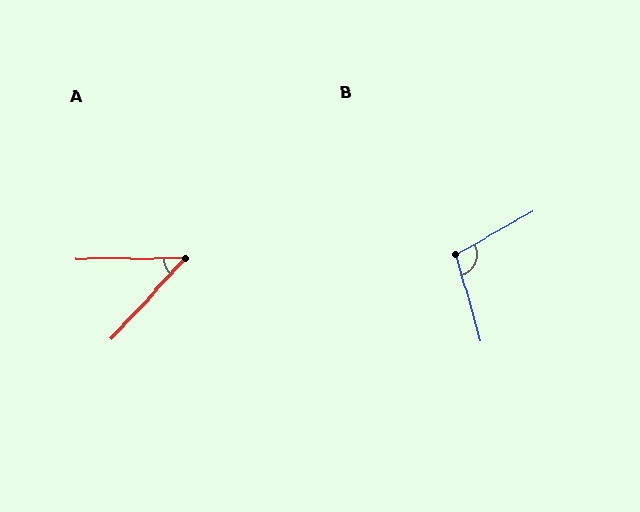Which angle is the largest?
B, at approximately 103 degrees.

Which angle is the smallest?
A, at approximately 47 degrees.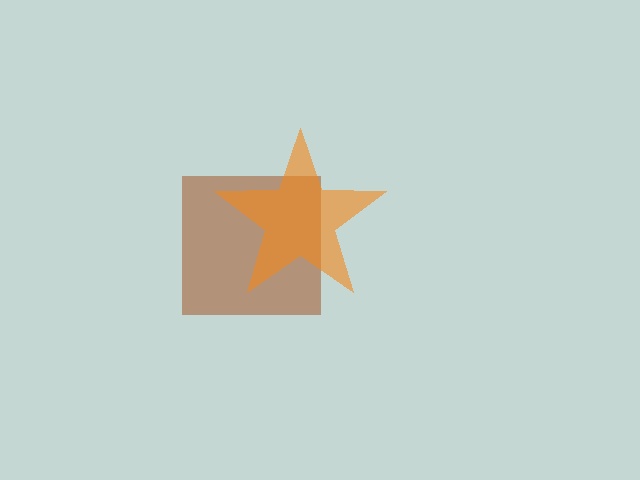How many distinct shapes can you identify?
There are 2 distinct shapes: a brown square, an orange star.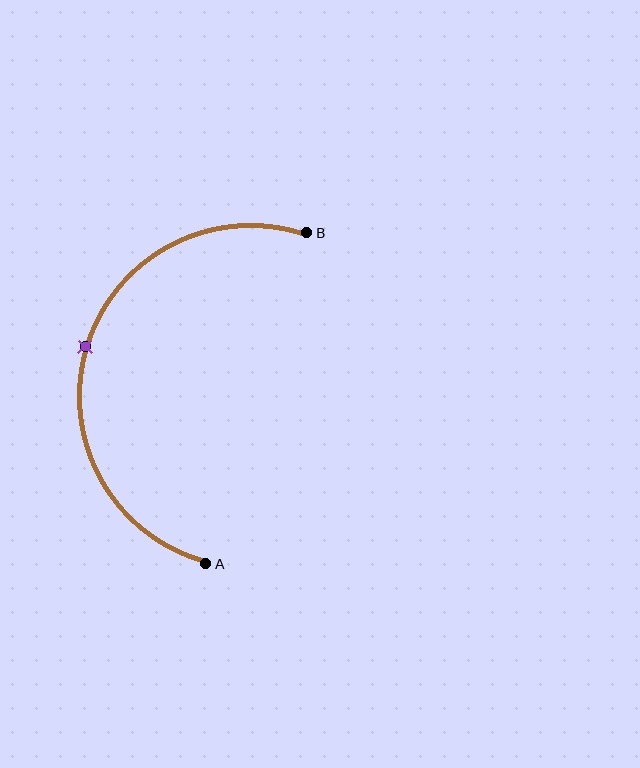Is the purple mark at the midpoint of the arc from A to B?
Yes. The purple mark lies on the arc at equal arc-length from both A and B — it is the arc midpoint.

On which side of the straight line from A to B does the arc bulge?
The arc bulges to the left of the straight line connecting A and B.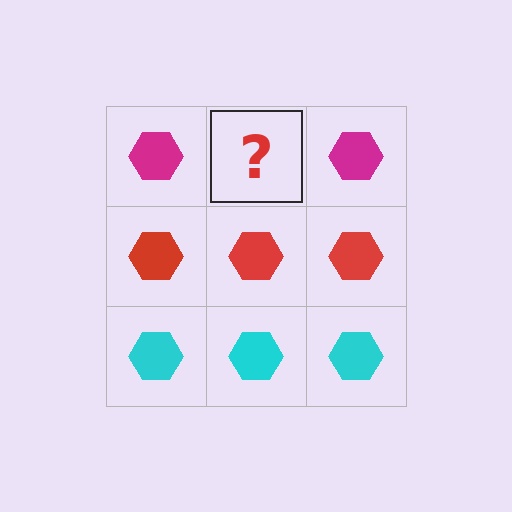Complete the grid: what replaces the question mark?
The question mark should be replaced with a magenta hexagon.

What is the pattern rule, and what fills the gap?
The rule is that each row has a consistent color. The gap should be filled with a magenta hexagon.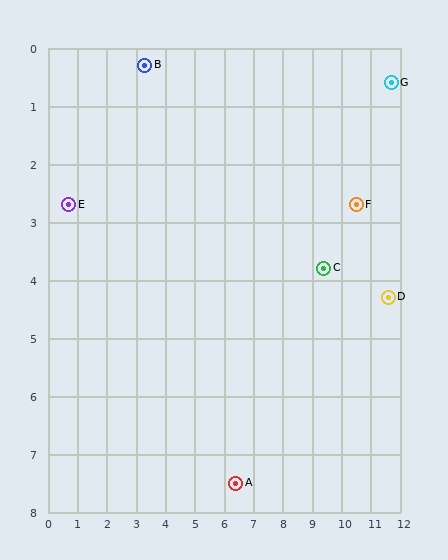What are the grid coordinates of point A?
Point A is at approximately (6.4, 7.5).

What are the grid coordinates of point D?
Point D is at approximately (11.6, 4.3).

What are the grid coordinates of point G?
Point G is at approximately (11.7, 0.6).